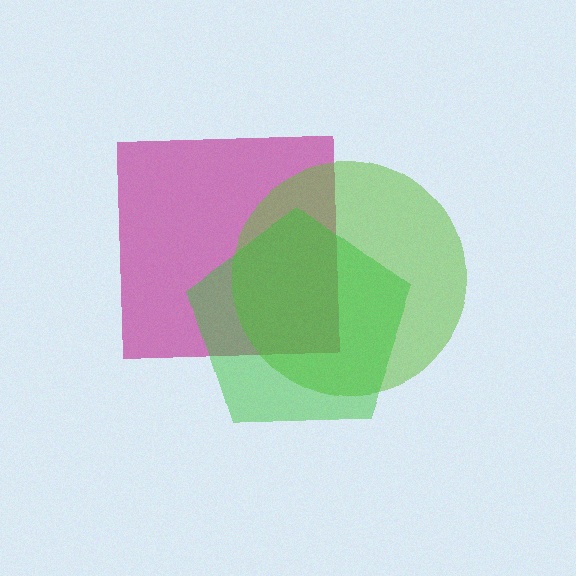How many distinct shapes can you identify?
There are 3 distinct shapes: a magenta square, a lime circle, a green pentagon.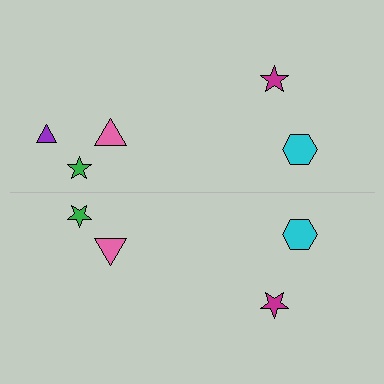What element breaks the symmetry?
A purple triangle is missing from the bottom side.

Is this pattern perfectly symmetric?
No, the pattern is not perfectly symmetric. A purple triangle is missing from the bottom side.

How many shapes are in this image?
There are 9 shapes in this image.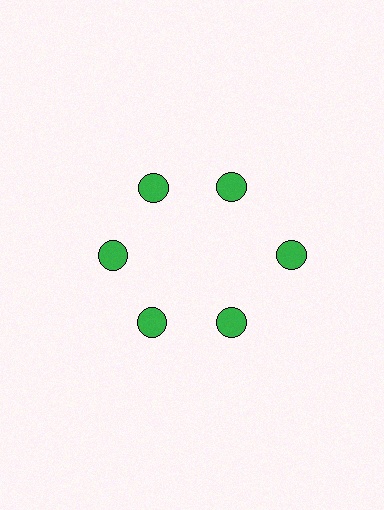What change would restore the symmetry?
The symmetry would be restored by moving it inward, back onto the ring so that all 6 circles sit at equal angles and equal distance from the center.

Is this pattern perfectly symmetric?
No. The 6 green circles are arranged in a ring, but one element near the 3 o'clock position is pushed outward from the center, breaking the 6-fold rotational symmetry.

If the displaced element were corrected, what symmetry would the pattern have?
It would have 6-fold rotational symmetry — the pattern would map onto itself every 60 degrees.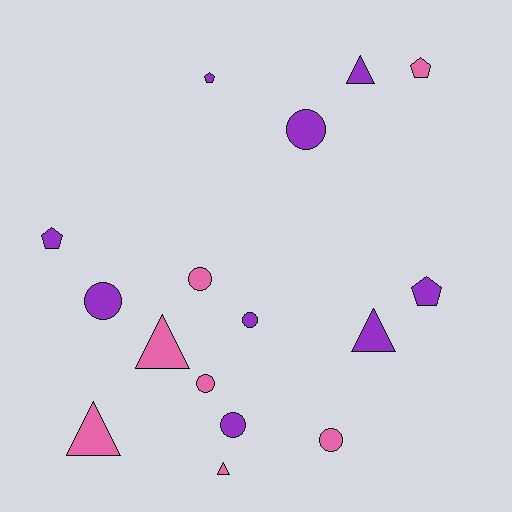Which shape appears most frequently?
Circle, with 7 objects.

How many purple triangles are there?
There are 2 purple triangles.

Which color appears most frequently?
Purple, with 9 objects.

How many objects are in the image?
There are 16 objects.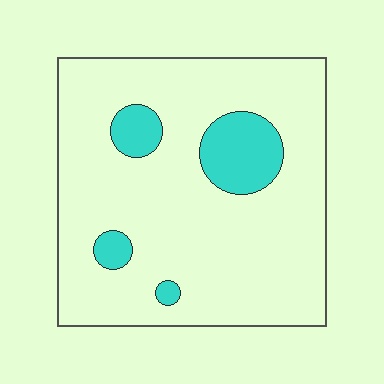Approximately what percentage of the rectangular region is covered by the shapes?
Approximately 15%.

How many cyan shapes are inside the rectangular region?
4.